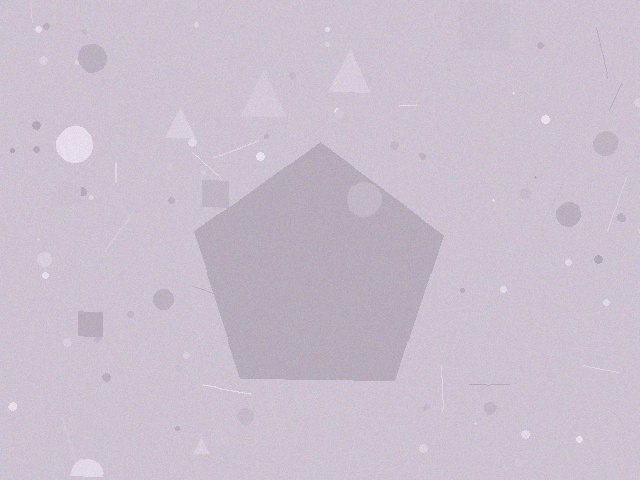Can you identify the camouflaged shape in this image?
The camouflaged shape is a pentagon.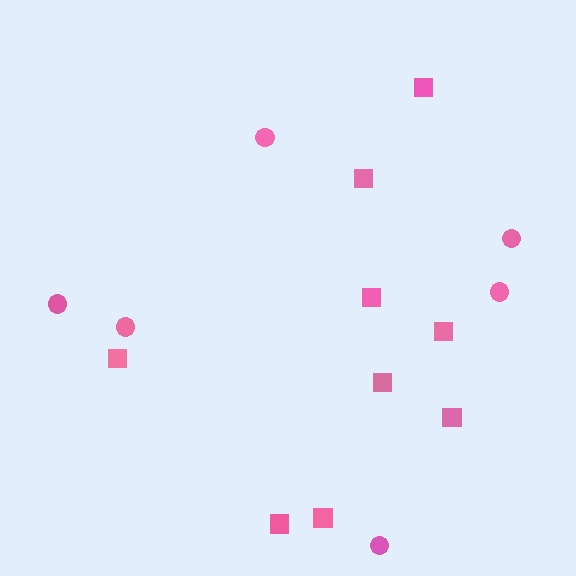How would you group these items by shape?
There are 2 groups: one group of circles (6) and one group of squares (9).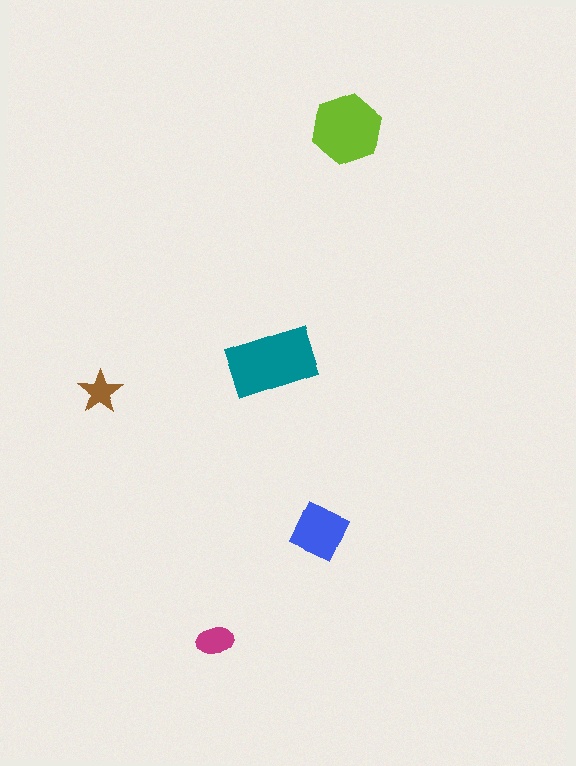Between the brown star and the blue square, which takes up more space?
The blue square.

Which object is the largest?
The teal rectangle.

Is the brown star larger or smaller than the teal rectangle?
Smaller.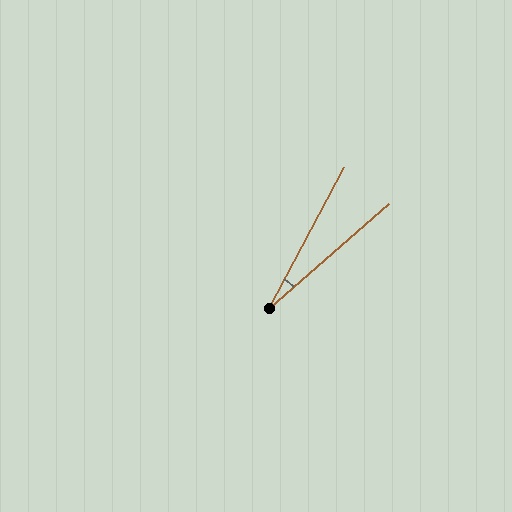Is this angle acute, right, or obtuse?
It is acute.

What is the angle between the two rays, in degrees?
Approximately 21 degrees.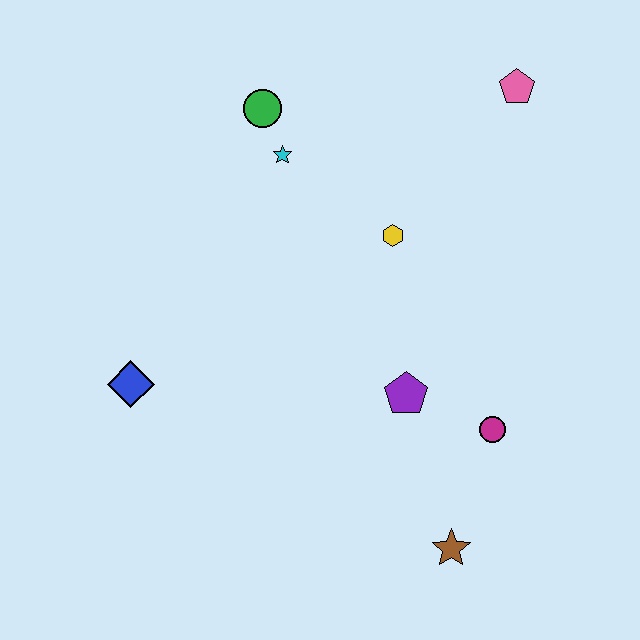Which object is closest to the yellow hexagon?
The cyan star is closest to the yellow hexagon.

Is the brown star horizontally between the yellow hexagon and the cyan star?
No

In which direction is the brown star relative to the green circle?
The brown star is below the green circle.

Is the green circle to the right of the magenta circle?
No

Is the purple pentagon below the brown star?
No